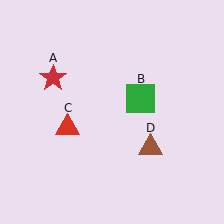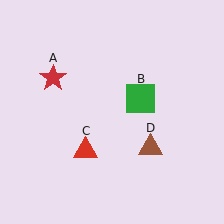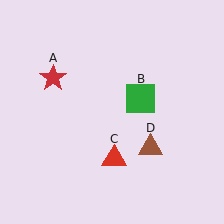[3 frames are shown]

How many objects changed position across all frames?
1 object changed position: red triangle (object C).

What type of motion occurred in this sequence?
The red triangle (object C) rotated counterclockwise around the center of the scene.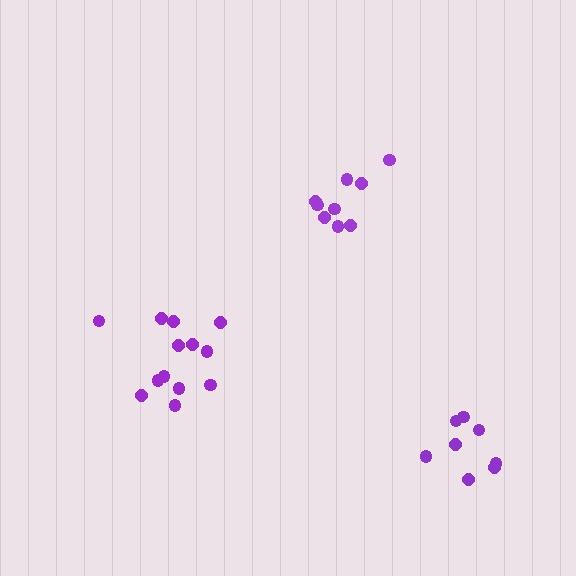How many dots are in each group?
Group 1: 13 dots, Group 2: 9 dots, Group 3: 8 dots (30 total).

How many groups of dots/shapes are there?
There are 3 groups.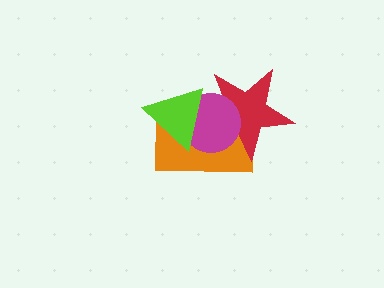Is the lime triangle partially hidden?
No, no other shape covers it.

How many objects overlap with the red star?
3 objects overlap with the red star.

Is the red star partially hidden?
Yes, it is partially covered by another shape.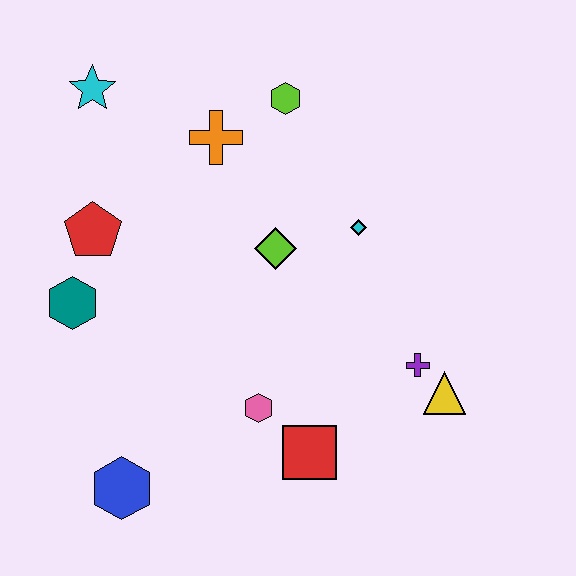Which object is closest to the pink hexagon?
The red square is closest to the pink hexagon.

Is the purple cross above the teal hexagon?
No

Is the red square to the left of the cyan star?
No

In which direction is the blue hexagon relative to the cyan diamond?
The blue hexagon is below the cyan diamond.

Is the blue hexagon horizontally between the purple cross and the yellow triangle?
No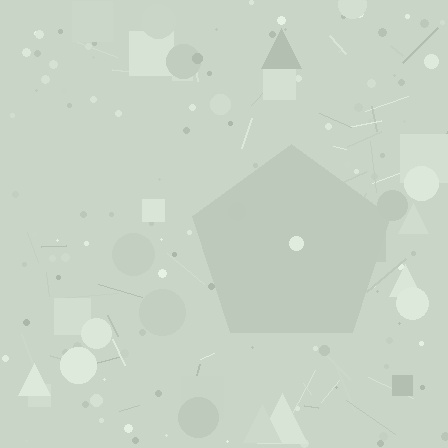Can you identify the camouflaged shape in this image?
The camouflaged shape is a pentagon.